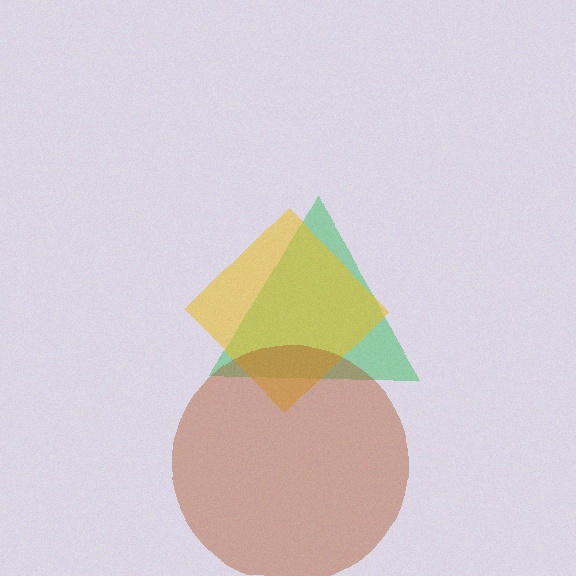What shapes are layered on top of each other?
The layered shapes are: a green triangle, a yellow diamond, a brown circle.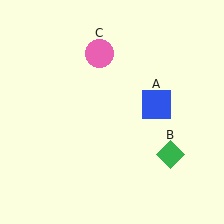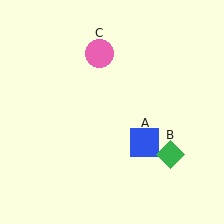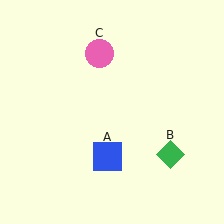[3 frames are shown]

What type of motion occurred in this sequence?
The blue square (object A) rotated clockwise around the center of the scene.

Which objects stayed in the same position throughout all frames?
Green diamond (object B) and pink circle (object C) remained stationary.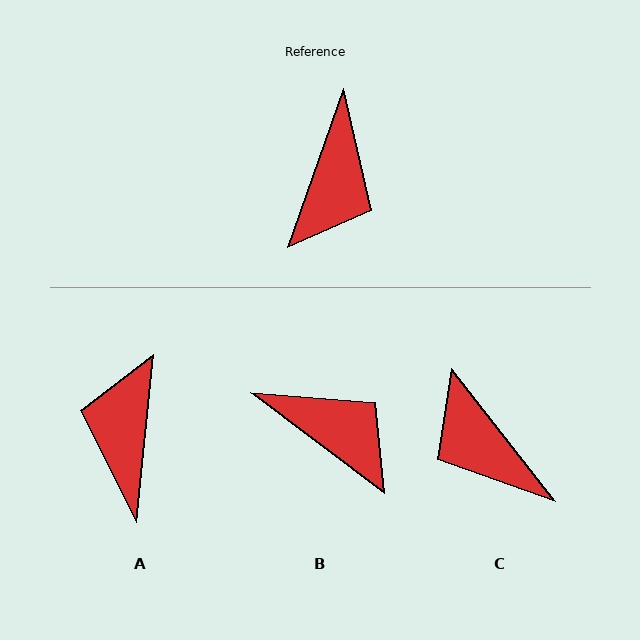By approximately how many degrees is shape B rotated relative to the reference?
Approximately 72 degrees counter-clockwise.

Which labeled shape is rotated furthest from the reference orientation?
A, about 167 degrees away.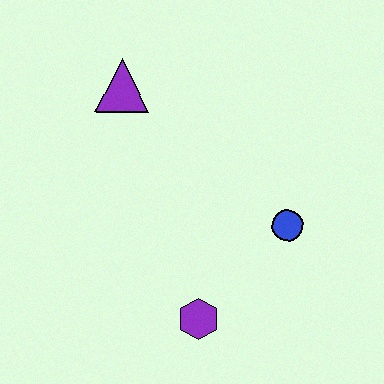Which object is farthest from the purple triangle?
The purple hexagon is farthest from the purple triangle.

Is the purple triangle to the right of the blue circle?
No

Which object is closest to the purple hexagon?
The blue circle is closest to the purple hexagon.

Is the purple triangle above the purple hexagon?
Yes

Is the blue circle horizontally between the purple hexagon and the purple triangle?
No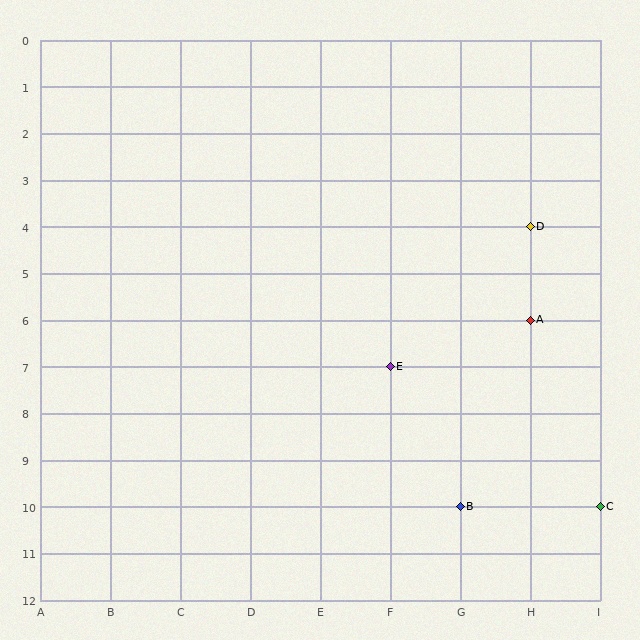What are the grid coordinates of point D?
Point D is at grid coordinates (H, 4).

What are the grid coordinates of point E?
Point E is at grid coordinates (F, 7).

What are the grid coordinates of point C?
Point C is at grid coordinates (I, 10).